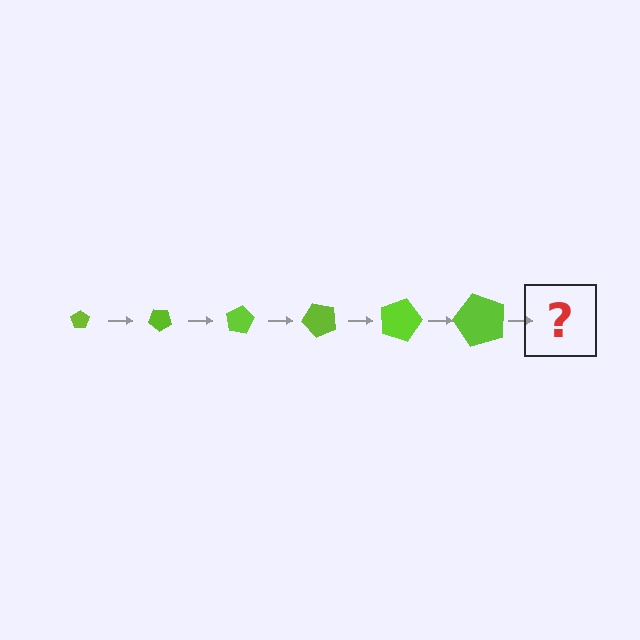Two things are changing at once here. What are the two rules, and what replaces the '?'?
The two rules are that the pentagon grows larger each step and it rotates 40 degrees each step. The '?' should be a pentagon, larger than the previous one and rotated 240 degrees from the start.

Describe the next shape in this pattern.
It should be a pentagon, larger than the previous one and rotated 240 degrees from the start.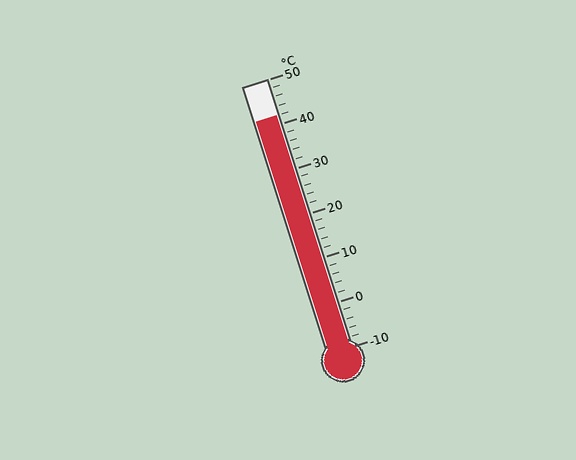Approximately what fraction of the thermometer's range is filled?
The thermometer is filled to approximately 85% of its range.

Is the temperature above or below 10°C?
The temperature is above 10°C.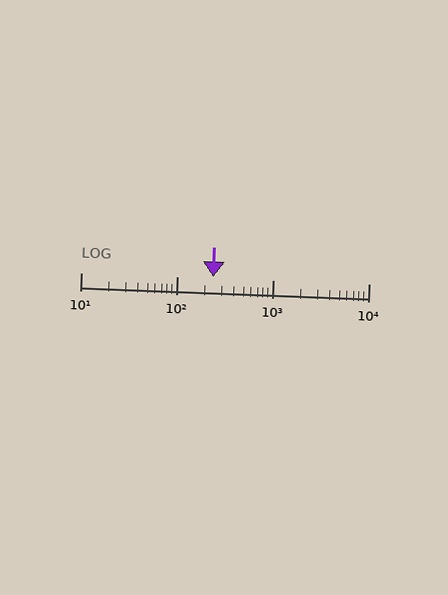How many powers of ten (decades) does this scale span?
The scale spans 3 decades, from 10 to 10000.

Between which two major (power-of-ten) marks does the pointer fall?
The pointer is between 100 and 1000.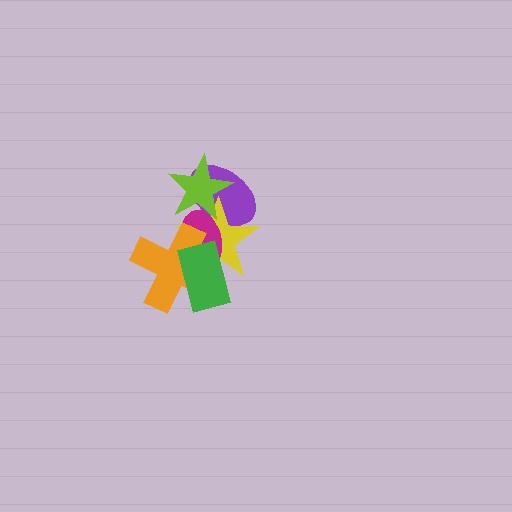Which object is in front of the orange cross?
The green rectangle is in front of the orange cross.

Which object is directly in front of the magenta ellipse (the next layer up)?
The orange cross is directly in front of the magenta ellipse.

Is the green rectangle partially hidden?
No, no other shape covers it.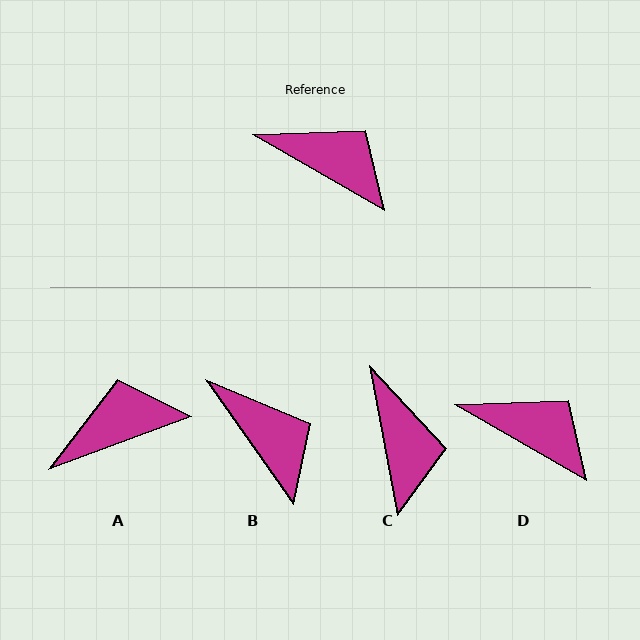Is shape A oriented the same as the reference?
No, it is off by about 50 degrees.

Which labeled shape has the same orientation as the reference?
D.